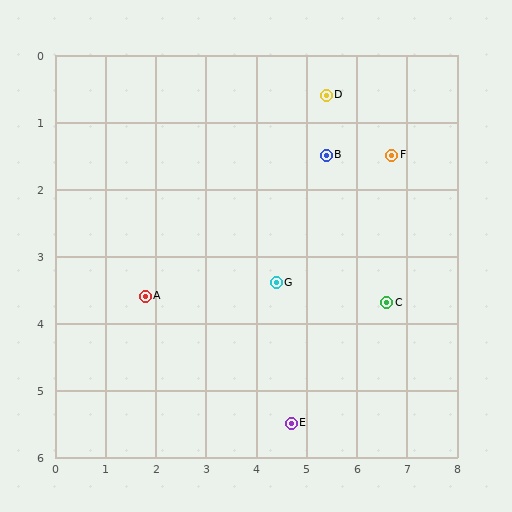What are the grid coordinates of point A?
Point A is at approximately (1.8, 3.6).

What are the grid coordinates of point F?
Point F is at approximately (6.7, 1.5).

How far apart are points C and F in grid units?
Points C and F are about 2.2 grid units apart.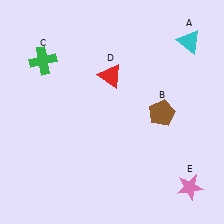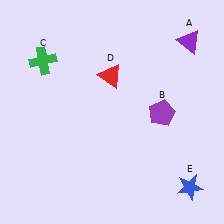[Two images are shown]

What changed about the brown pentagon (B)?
In Image 1, B is brown. In Image 2, it changed to purple.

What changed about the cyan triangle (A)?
In Image 1, A is cyan. In Image 2, it changed to purple.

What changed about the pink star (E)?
In Image 1, E is pink. In Image 2, it changed to blue.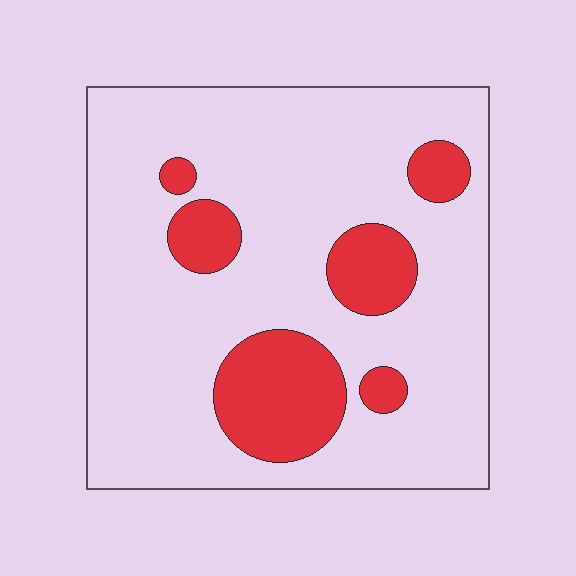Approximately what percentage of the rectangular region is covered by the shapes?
Approximately 20%.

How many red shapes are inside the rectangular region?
6.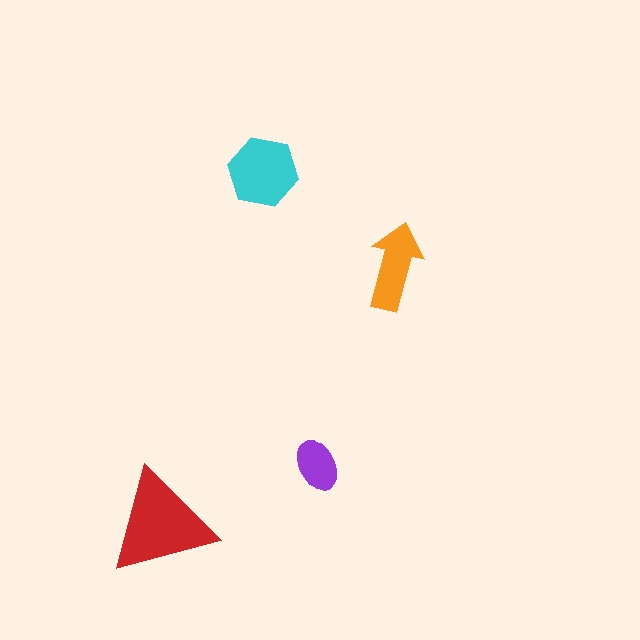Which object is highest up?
The cyan hexagon is topmost.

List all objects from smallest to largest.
The purple ellipse, the orange arrow, the cyan hexagon, the red triangle.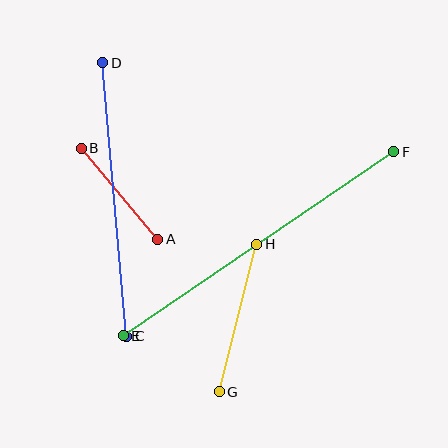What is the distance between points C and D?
The distance is approximately 275 pixels.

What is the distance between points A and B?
The distance is approximately 119 pixels.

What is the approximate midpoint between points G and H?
The midpoint is at approximately (238, 318) pixels.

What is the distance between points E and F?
The distance is approximately 327 pixels.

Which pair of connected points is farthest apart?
Points E and F are farthest apart.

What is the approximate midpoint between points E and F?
The midpoint is at approximately (258, 244) pixels.